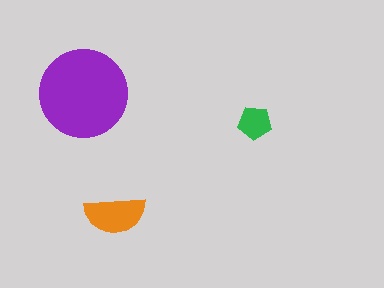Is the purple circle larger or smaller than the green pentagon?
Larger.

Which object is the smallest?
The green pentagon.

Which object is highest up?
The purple circle is topmost.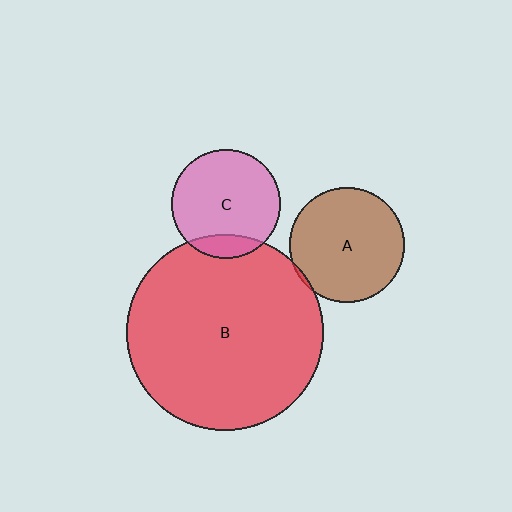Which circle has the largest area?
Circle B (red).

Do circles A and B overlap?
Yes.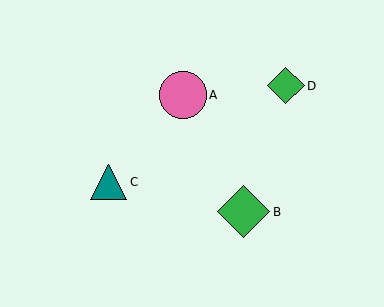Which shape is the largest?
The green diamond (labeled B) is the largest.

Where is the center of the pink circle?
The center of the pink circle is at (183, 95).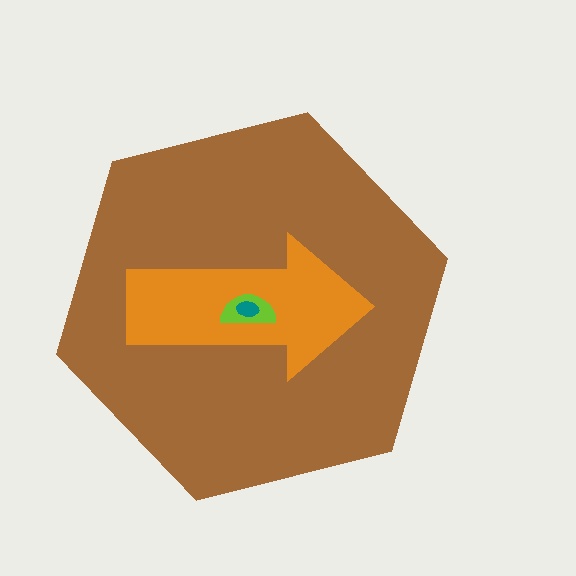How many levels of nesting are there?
4.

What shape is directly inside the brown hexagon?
The orange arrow.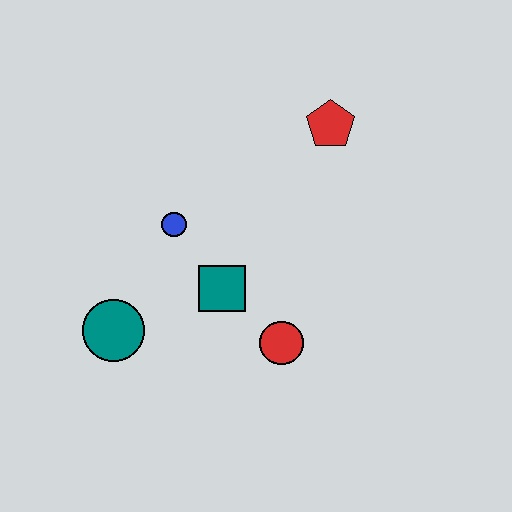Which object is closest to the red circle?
The teal square is closest to the red circle.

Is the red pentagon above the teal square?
Yes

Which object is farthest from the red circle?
The red pentagon is farthest from the red circle.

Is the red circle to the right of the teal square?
Yes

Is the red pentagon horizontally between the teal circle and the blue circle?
No